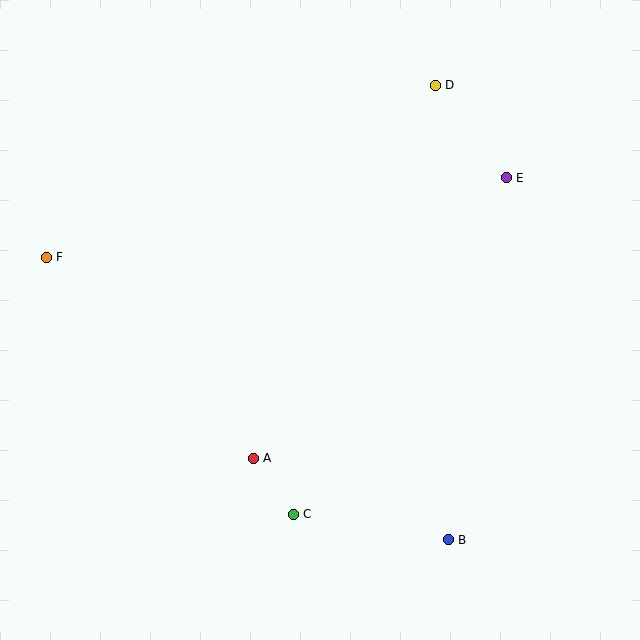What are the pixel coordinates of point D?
Point D is at (435, 85).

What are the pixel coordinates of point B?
Point B is at (448, 540).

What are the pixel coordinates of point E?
Point E is at (506, 178).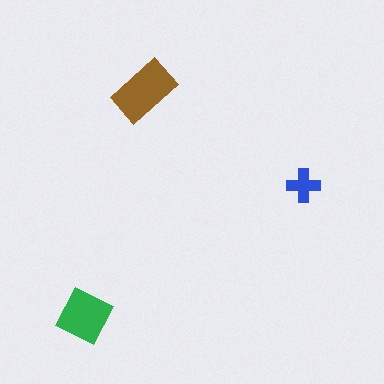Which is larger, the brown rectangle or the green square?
The brown rectangle.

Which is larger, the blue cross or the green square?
The green square.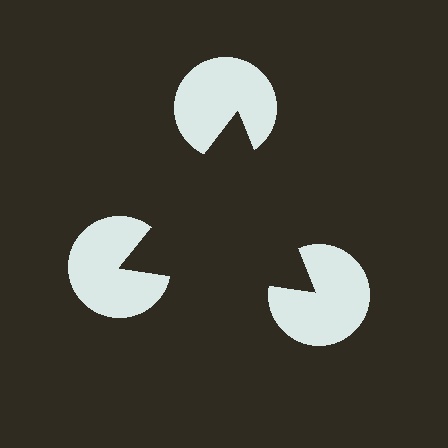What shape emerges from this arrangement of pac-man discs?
An illusory triangle — its edges are inferred from the aligned wedge cuts in the pac-man discs, not physically drawn.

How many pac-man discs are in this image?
There are 3 — one at each vertex of the illusory triangle.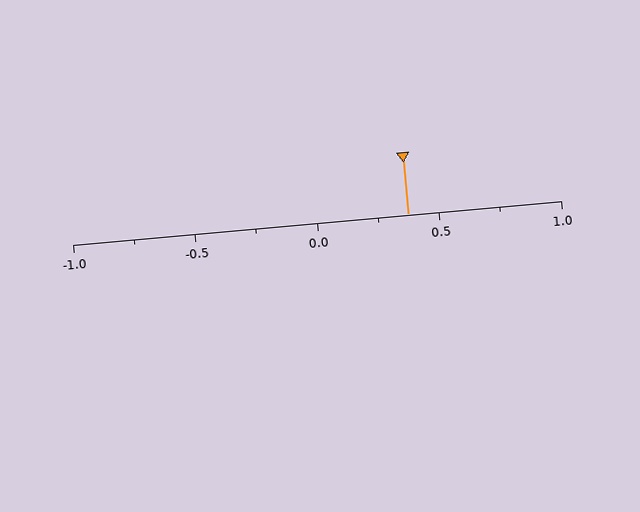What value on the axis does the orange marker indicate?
The marker indicates approximately 0.38.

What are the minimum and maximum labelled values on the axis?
The axis runs from -1.0 to 1.0.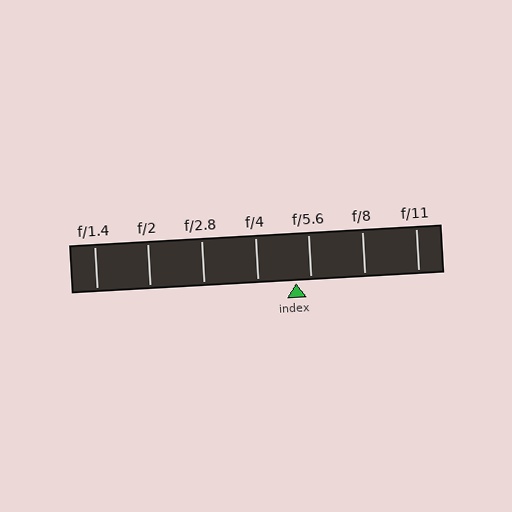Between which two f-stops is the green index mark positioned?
The index mark is between f/4 and f/5.6.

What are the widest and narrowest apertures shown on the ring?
The widest aperture shown is f/1.4 and the narrowest is f/11.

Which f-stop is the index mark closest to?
The index mark is closest to f/5.6.